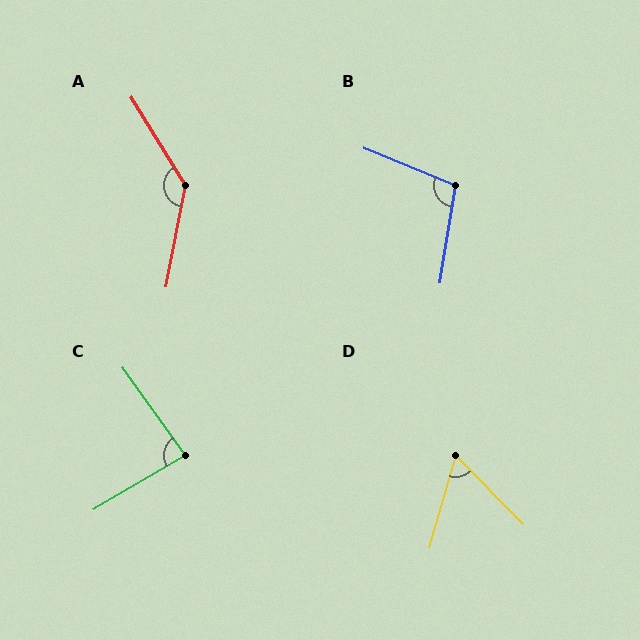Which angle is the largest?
A, at approximately 138 degrees.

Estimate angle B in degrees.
Approximately 103 degrees.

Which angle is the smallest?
D, at approximately 60 degrees.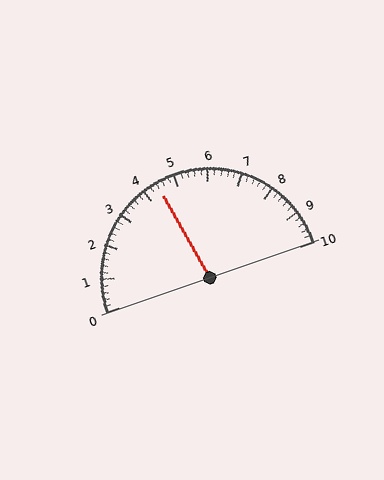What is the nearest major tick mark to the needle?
The nearest major tick mark is 4.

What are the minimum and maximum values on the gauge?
The gauge ranges from 0 to 10.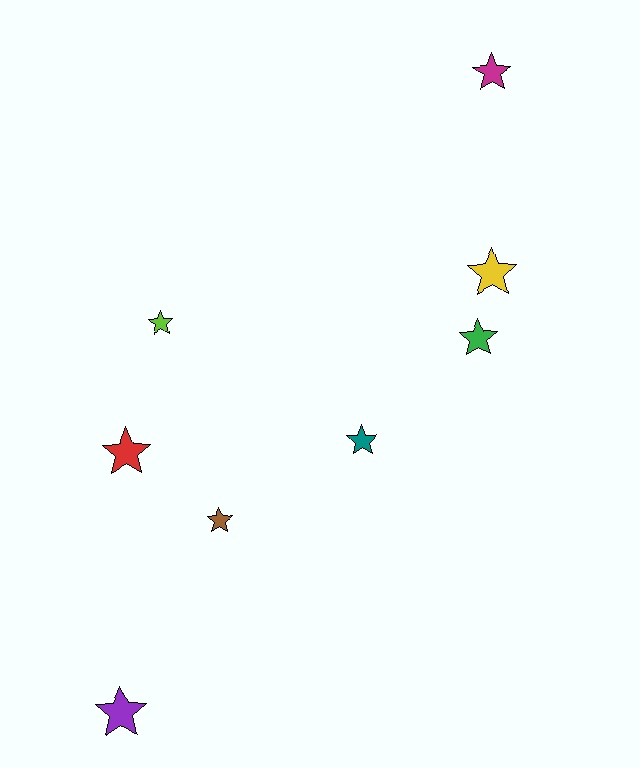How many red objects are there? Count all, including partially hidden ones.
There is 1 red object.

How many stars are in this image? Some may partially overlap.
There are 8 stars.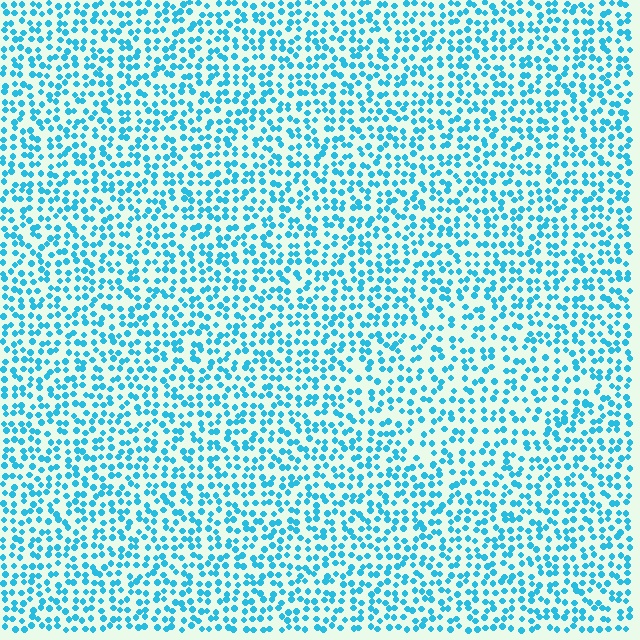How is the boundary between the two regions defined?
The boundary is defined by a change in element density (approximately 1.4x ratio). All elements are the same color, size, and shape.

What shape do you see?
I see a diamond.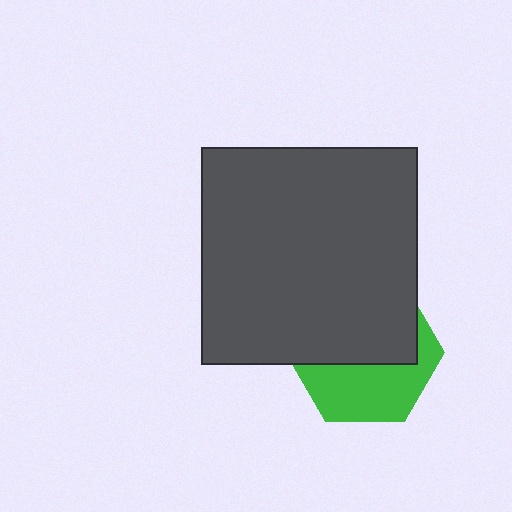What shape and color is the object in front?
The object in front is a dark gray square.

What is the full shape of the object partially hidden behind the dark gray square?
The partially hidden object is a green hexagon.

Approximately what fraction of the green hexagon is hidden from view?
Roughly 56% of the green hexagon is hidden behind the dark gray square.